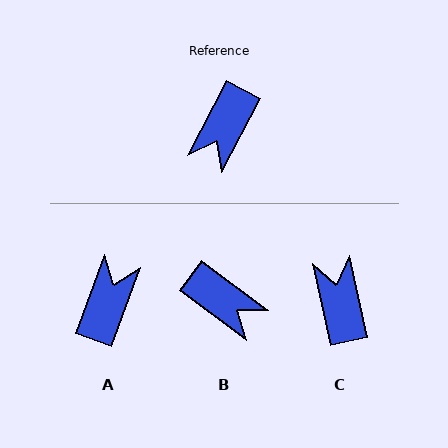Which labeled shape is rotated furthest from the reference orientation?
A, about 172 degrees away.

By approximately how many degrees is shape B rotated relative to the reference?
Approximately 81 degrees counter-clockwise.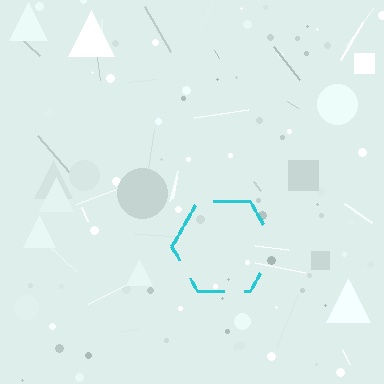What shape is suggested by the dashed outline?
The dashed outline suggests a hexagon.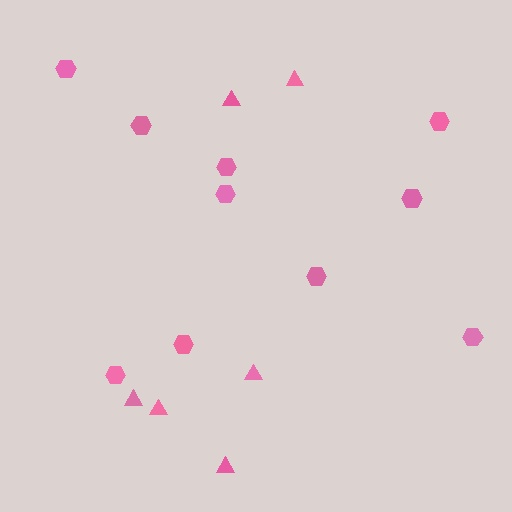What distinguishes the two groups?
There are 2 groups: one group of hexagons (10) and one group of triangles (6).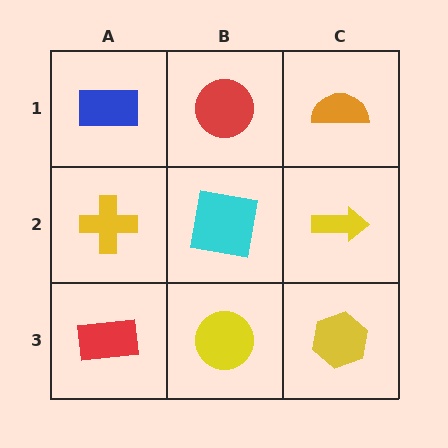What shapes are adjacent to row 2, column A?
A blue rectangle (row 1, column A), a red rectangle (row 3, column A), a cyan square (row 2, column B).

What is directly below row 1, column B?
A cyan square.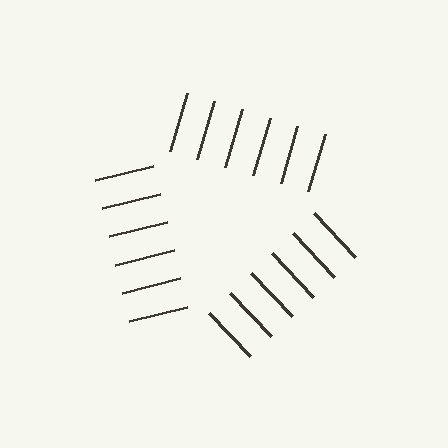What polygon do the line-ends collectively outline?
An illusory triangle — the line segments terminate on its edges but no continuous stroke is drawn.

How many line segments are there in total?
18 — 6 along each of the 3 edges.